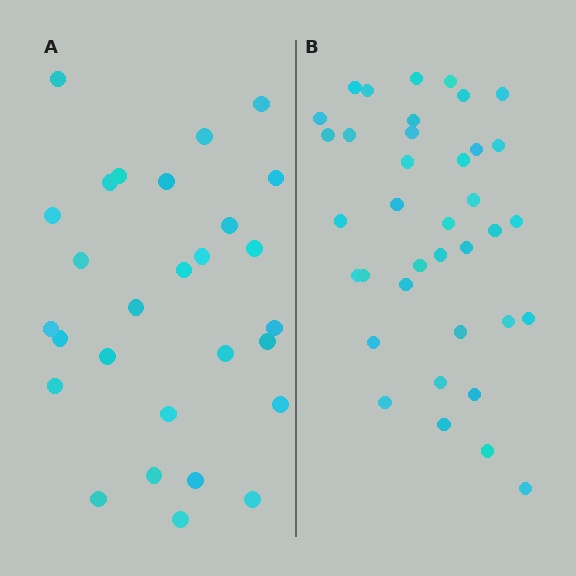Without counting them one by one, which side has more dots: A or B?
Region B (the right region) has more dots.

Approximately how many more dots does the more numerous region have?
Region B has roughly 8 or so more dots than region A.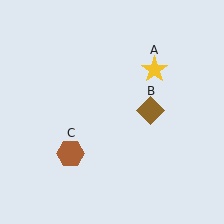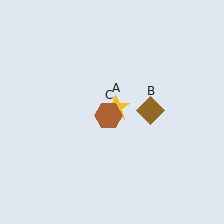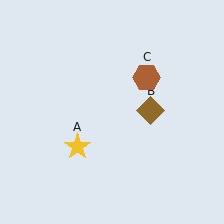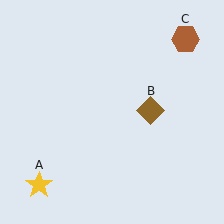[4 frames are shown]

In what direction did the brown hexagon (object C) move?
The brown hexagon (object C) moved up and to the right.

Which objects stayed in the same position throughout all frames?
Brown diamond (object B) remained stationary.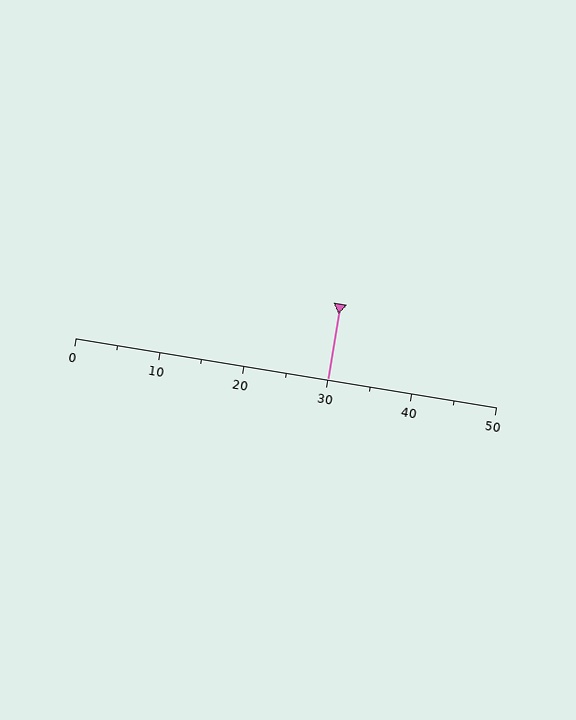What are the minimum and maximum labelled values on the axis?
The axis runs from 0 to 50.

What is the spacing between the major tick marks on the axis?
The major ticks are spaced 10 apart.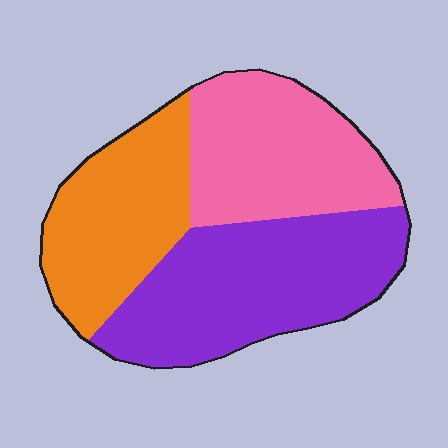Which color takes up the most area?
Purple, at roughly 40%.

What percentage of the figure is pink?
Pink covers around 30% of the figure.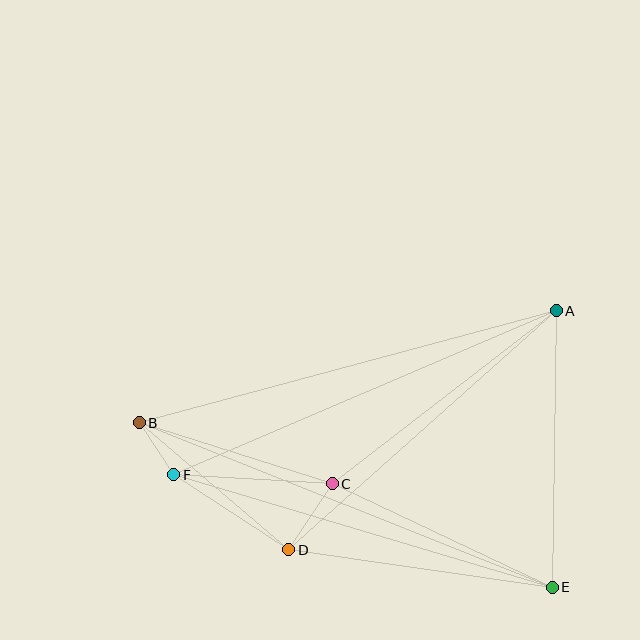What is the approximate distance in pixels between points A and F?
The distance between A and F is approximately 417 pixels.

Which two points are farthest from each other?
Points B and E are farthest from each other.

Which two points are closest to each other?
Points B and F are closest to each other.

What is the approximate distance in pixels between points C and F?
The distance between C and F is approximately 159 pixels.